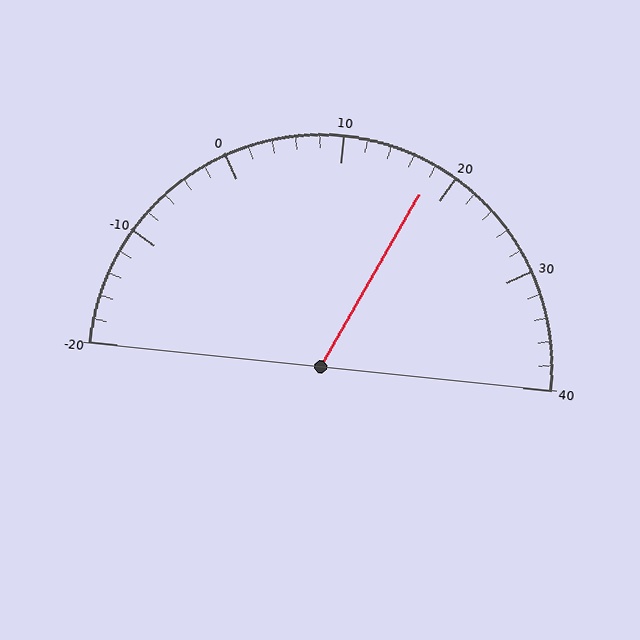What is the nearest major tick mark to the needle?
The nearest major tick mark is 20.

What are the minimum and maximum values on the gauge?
The gauge ranges from -20 to 40.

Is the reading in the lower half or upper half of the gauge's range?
The reading is in the upper half of the range (-20 to 40).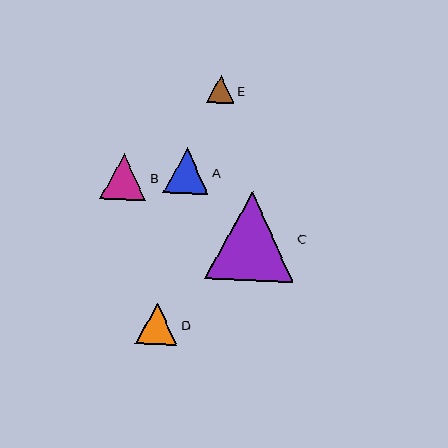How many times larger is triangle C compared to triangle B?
Triangle C is approximately 1.9 times the size of triangle B.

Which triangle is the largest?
Triangle C is the largest with a size of approximately 88 pixels.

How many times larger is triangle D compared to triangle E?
Triangle D is approximately 1.5 times the size of triangle E.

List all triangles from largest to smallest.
From largest to smallest: C, B, A, D, E.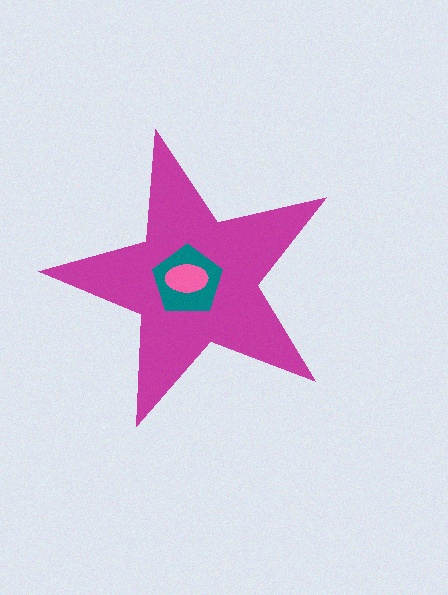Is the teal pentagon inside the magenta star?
Yes.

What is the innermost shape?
The pink ellipse.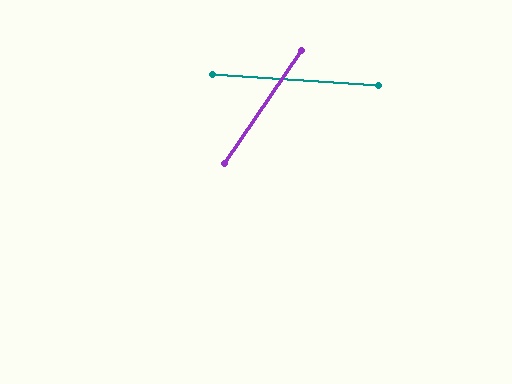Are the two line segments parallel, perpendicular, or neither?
Neither parallel nor perpendicular — they differ by about 60°.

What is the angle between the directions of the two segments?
Approximately 60 degrees.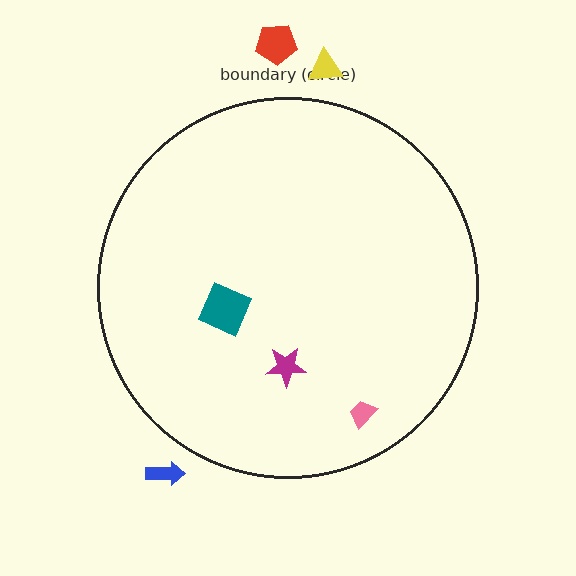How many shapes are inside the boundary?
3 inside, 3 outside.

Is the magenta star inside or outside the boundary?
Inside.